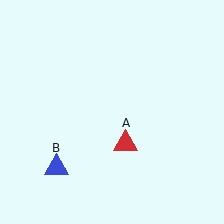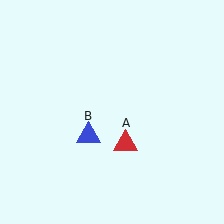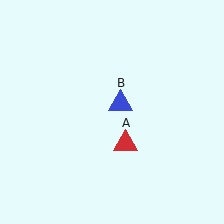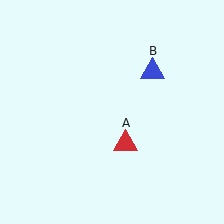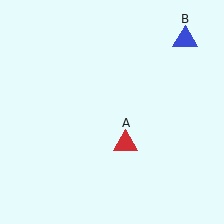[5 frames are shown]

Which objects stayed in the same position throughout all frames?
Red triangle (object A) remained stationary.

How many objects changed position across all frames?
1 object changed position: blue triangle (object B).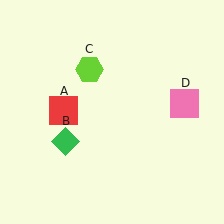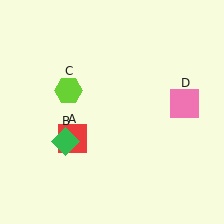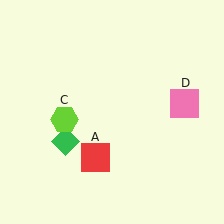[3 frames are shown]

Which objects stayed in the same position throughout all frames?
Green diamond (object B) and pink square (object D) remained stationary.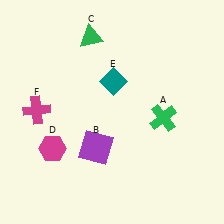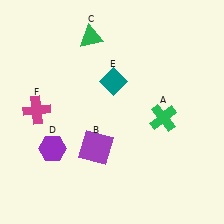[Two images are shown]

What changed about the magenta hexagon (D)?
In Image 1, D is magenta. In Image 2, it changed to purple.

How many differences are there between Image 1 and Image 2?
There is 1 difference between the two images.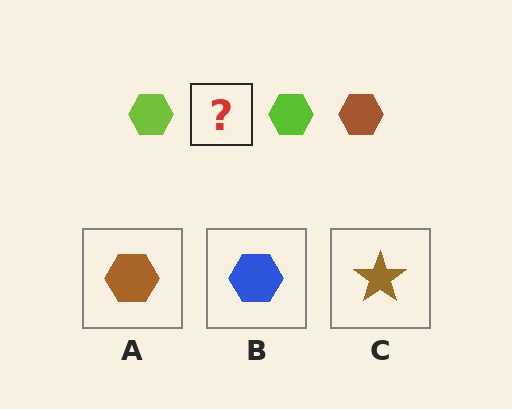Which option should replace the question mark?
Option A.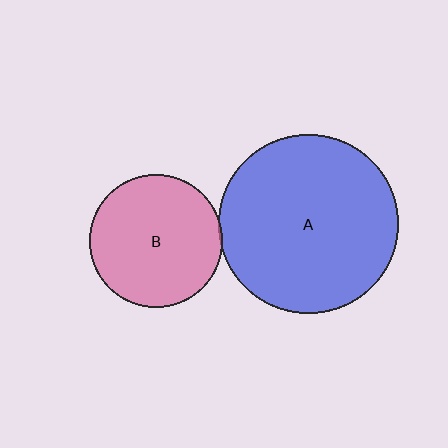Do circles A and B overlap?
Yes.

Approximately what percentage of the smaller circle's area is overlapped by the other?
Approximately 5%.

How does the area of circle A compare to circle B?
Approximately 1.8 times.